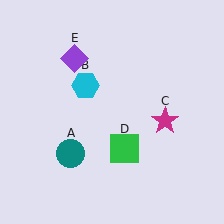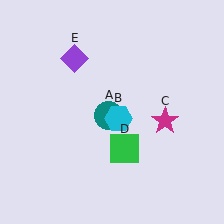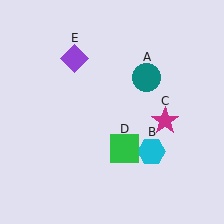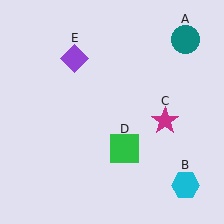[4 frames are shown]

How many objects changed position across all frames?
2 objects changed position: teal circle (object A), cyan hexagon (object B).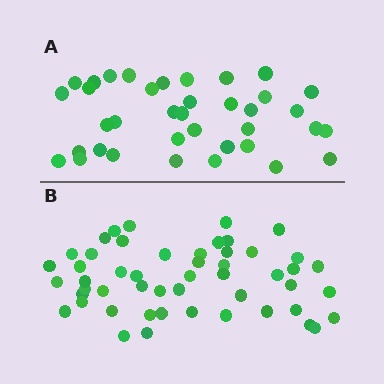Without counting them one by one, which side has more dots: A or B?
Region B (the bottom region) has more dots.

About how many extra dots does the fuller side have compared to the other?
Region B has approximately 15 more dots than region A.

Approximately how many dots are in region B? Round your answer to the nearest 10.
About 50 dots. (The exact count is 51, which rounds to 50.)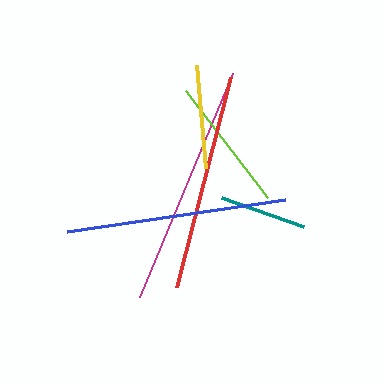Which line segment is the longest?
The magenta line is the longest at approximately 243 pixels.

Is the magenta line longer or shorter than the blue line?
The magenta line is longer than the blue line.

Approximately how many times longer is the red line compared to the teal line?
The red line is approximately 2.5 times the length of the teal line.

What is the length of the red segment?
The red segment is approximately 217 pixels long.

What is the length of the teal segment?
The teal segment is approximately 87 pixels long.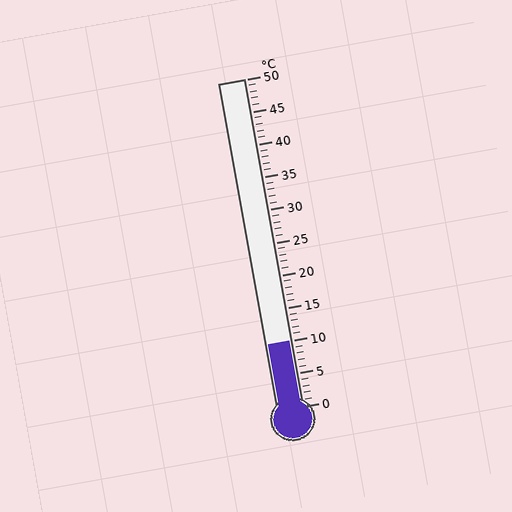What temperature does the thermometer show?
The thermometer shows approximately 10°C.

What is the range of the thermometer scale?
The thermometer scale ranges from 0°C to 50°C.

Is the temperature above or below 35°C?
The temperature is below 35°C.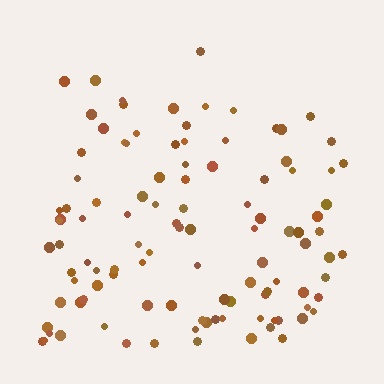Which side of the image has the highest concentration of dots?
The bottom.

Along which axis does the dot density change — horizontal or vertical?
Vertical.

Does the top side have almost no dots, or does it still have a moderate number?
Still a moderate number, just noticeably fewer than the bottom.